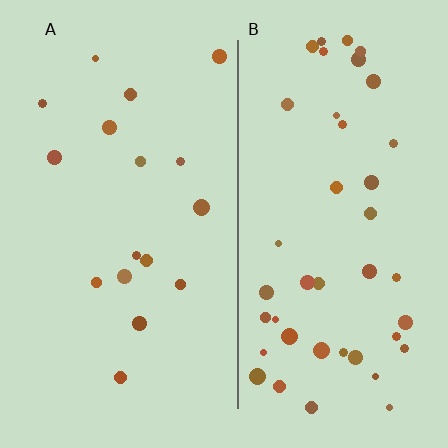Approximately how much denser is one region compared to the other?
Approximately 2.6× — region B over region A.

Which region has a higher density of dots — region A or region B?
B (the right).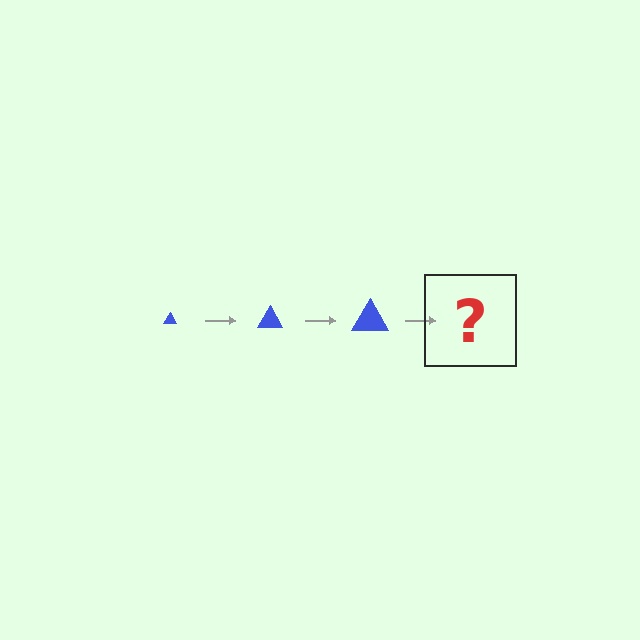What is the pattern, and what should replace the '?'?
The pattern is that the triangle gets progressively larger each step. The '?' should be a blue triangle, larger than the previous one.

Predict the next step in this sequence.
The next step is a blue triangle, larger than the previous one.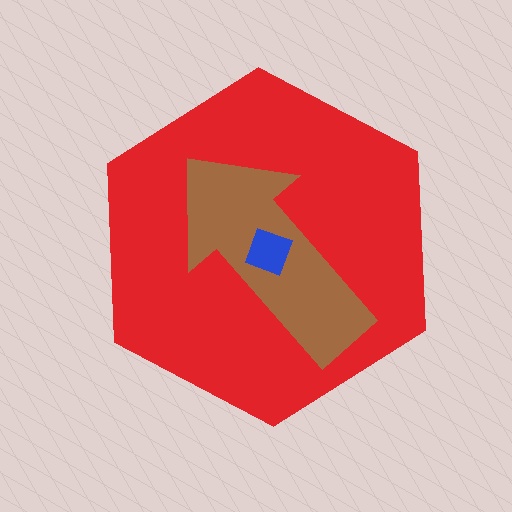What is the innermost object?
The blue diamond.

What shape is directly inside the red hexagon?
The brown arrow.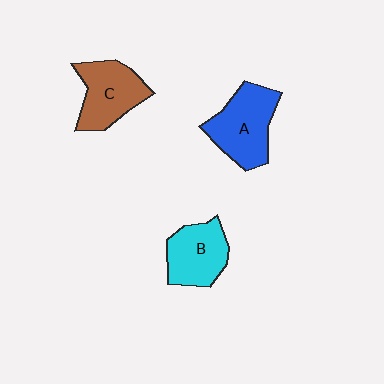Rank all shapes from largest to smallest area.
From largest to smallest: A (blue), C (brown), B (cyan).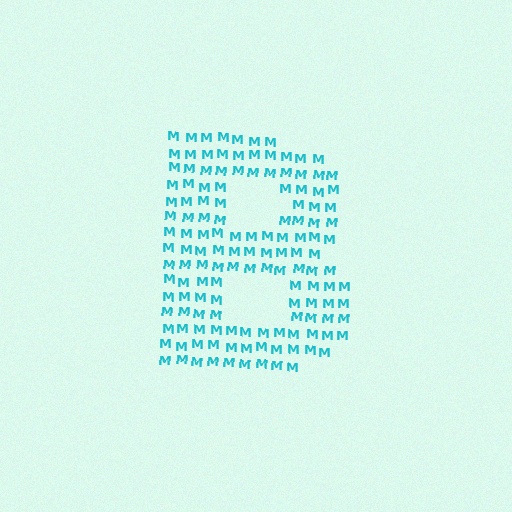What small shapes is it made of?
It is made of small letter M's.